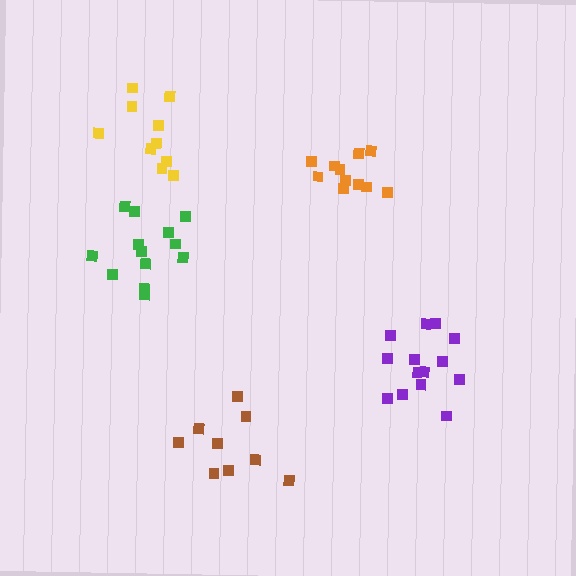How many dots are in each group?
Group 1: 9 dots, Group 2: 11 dots, Group 3: 14 dots, Group 4: 10 dots, Group 5: 13 dots (57 total).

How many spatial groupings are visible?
There are 5 spatial groupings.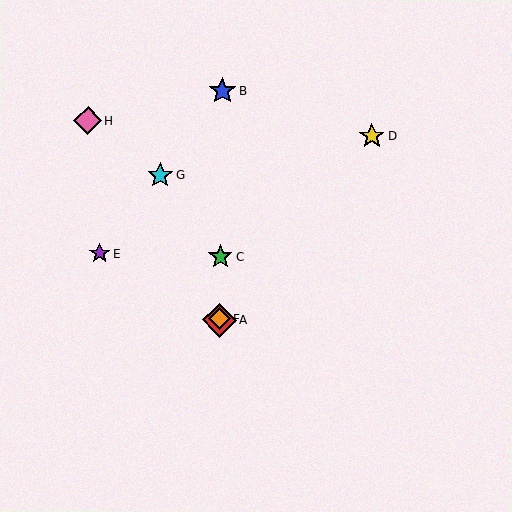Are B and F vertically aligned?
Yes, both are at x≈222.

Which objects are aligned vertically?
Objects A, B, C, F are aligned vertically.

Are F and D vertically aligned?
No, F is at x≈220 and D is at x≈372.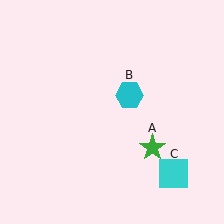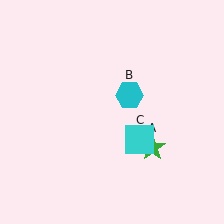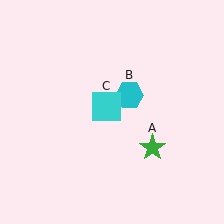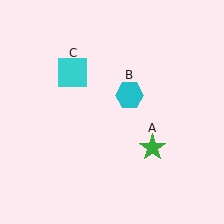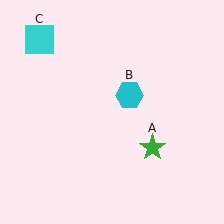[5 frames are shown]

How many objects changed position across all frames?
1 object changed position: cyan square (object C).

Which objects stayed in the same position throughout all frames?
Green star (object A) and cyan hexagon (object B) remained stationary.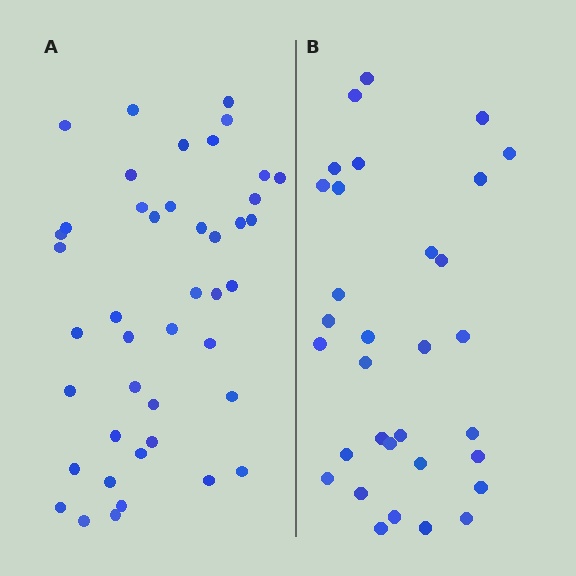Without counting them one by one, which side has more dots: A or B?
Region A (the left region) has more dots.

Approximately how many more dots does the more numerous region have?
Region A has roughly 12 or so more dots than region B.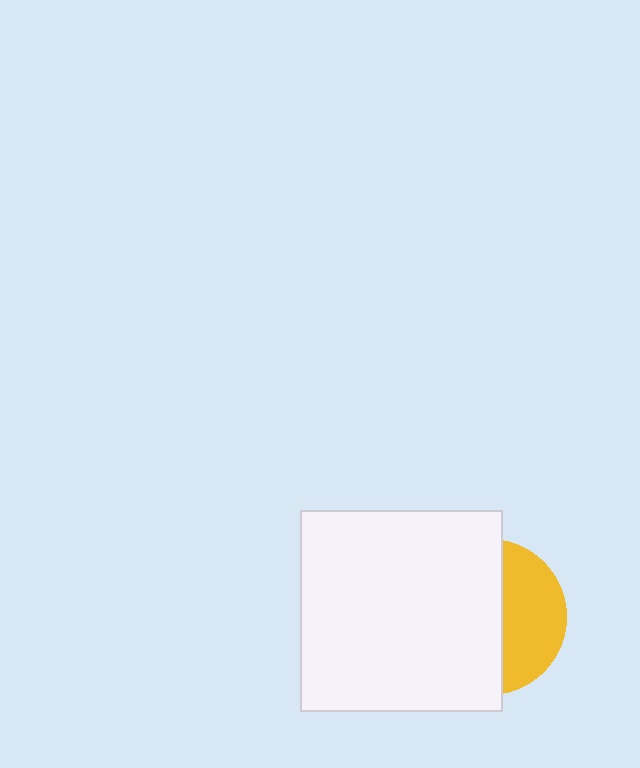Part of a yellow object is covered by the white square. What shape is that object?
It is a circle.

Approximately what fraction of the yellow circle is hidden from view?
Roughly 62% of the yellow circle is hidden behind the white square.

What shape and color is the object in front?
The object in front is a white square.